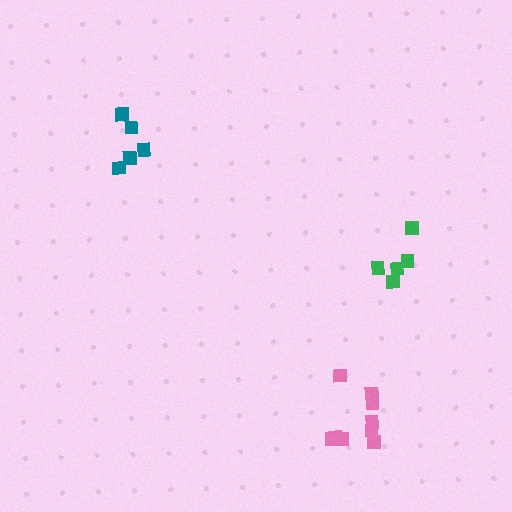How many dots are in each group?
Group 1: 5 dots, Group 2: 5 dots, Group 3: 9 dots (19 total).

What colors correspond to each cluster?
The clusters are colored: green, teal, pink.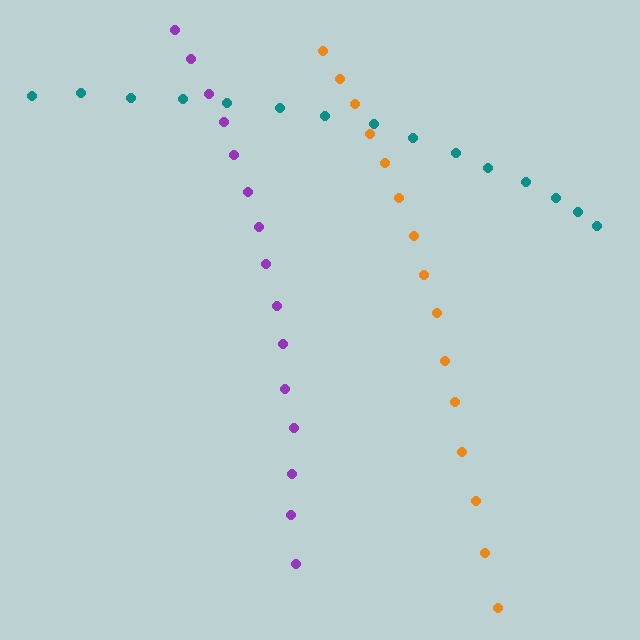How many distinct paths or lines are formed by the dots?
There are 3 distinct paths.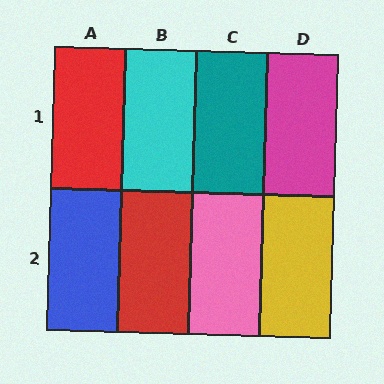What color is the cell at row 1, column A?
Red.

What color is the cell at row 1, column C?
Teal.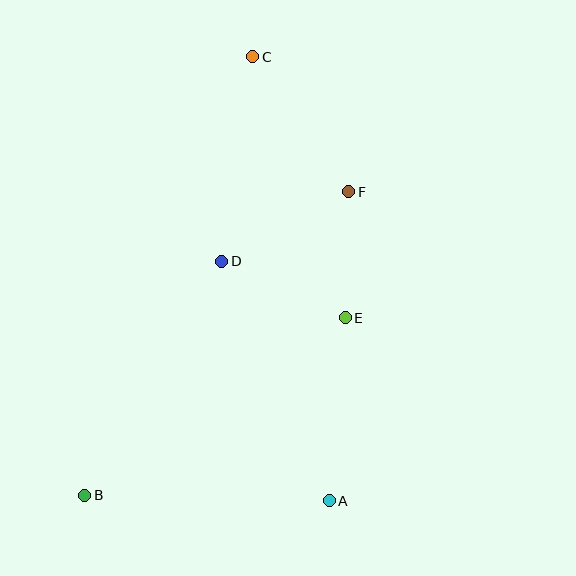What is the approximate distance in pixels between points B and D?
The distance between B and D is approximately 271 pixels.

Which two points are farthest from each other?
Points B and C are farthest from each other.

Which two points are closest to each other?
Points E and F are closest to each other.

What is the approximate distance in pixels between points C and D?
The distance between C and D is approximately 207 pixels.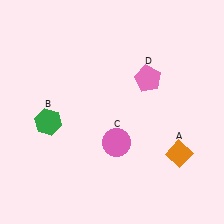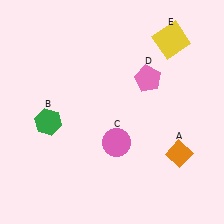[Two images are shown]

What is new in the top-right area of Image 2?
A yellow square (E) was added in the top-right area of Image 2.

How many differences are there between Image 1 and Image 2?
There is 1 difference between the two images.